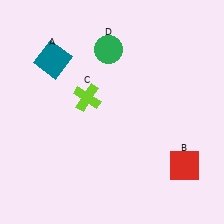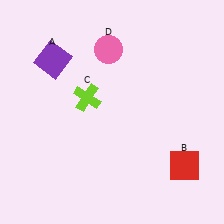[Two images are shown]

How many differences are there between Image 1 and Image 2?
There are 2 differences between the two images.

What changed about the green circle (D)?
In Image 1, D is green. In Image 2, it changed to pink.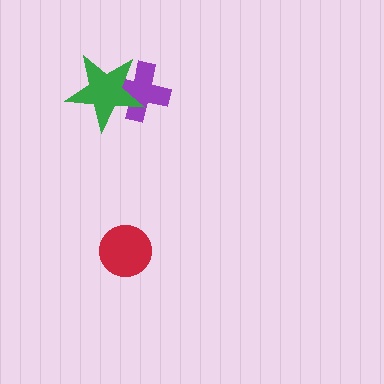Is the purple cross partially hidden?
Yes, it is partially covered by another shape.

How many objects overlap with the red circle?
0 objects overlap with the red circle.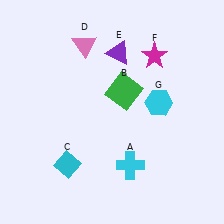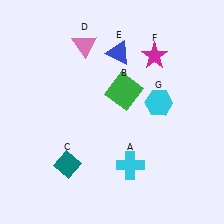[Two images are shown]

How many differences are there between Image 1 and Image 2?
There are 2 differences between the two images.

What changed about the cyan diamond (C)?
In Image 1, C is cyan. In Image 2, it changed to teal.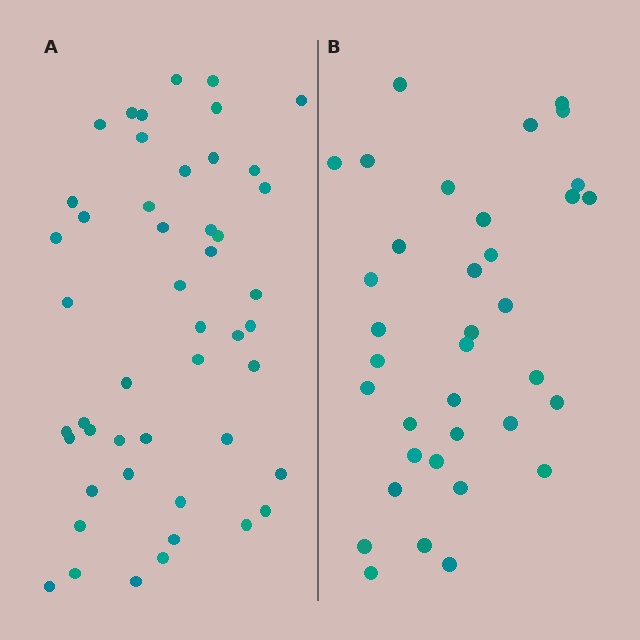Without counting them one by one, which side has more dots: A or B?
Region A (the left region) has more dots.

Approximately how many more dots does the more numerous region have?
Region A has roughly 12 or so more dots than region B.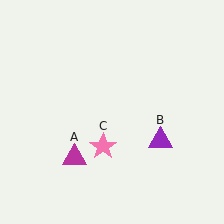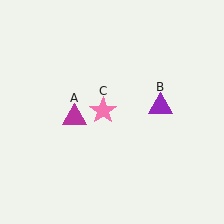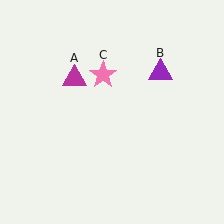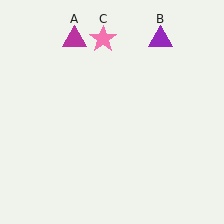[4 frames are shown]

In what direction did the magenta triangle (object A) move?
The magenta triangle (object A) moved up.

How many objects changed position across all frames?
3 objects changed position: magenta triangle (object A), purple triangle (object B), pink star (object C).